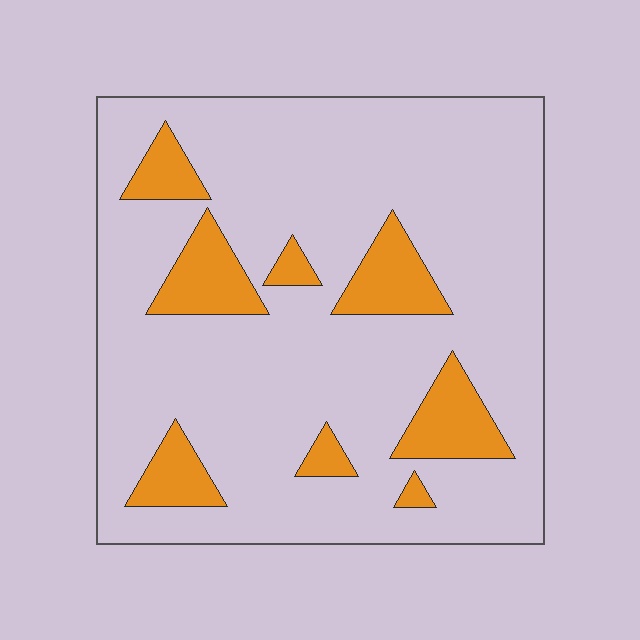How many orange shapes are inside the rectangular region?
8.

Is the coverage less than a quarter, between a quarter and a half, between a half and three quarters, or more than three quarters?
Less than a quarter.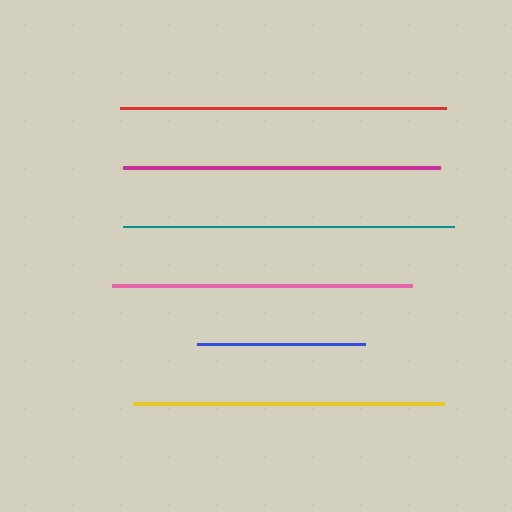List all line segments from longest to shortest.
From longest to shortest: teal, red, magenta, yellow, pink, blue.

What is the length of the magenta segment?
The magenta segment is approximately 316 pixels long.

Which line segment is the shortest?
The blue line is the shortest at approximately 168 pixels.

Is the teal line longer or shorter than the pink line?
The teal line is longer than the pink line.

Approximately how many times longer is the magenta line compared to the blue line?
The magenta line is approximately 1.9 times the length of the blue line.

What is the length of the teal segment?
The teal segment is approximately 331 pixels long.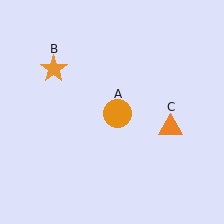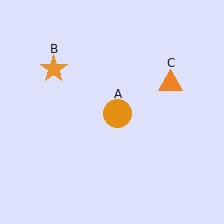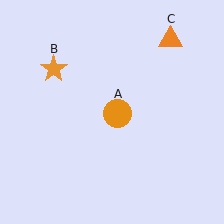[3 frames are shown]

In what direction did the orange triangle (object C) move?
The orange triangle (object C) moved up.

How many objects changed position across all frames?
1 object changed position: orange triangle (object C).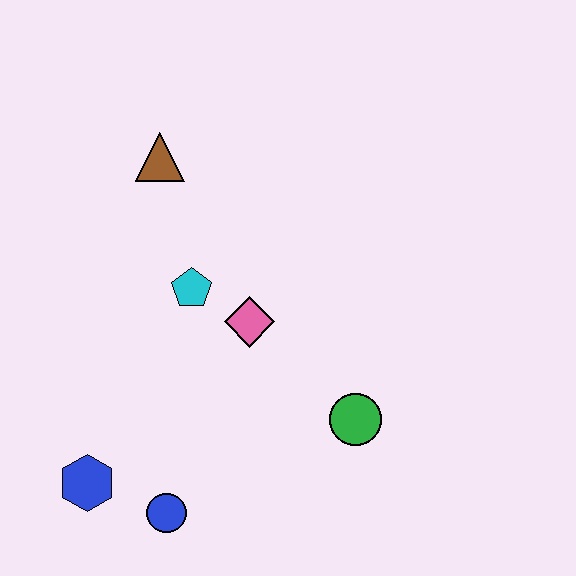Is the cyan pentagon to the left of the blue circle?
No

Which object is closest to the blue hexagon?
The blue circle is closest to the blue hexagon.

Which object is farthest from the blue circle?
The brown triangle is farthest from the blue circle.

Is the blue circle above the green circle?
No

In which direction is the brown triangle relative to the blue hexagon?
The brown triangle is above the blue hexagon.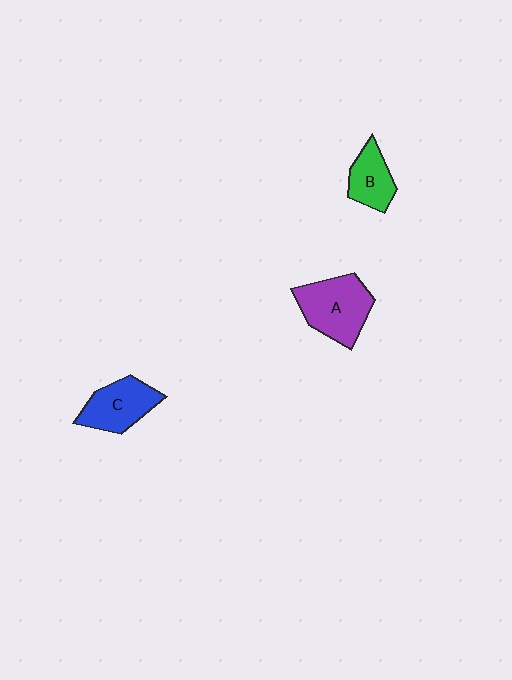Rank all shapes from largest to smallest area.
From largest to smallest: A (purple), C (blue), B (green).